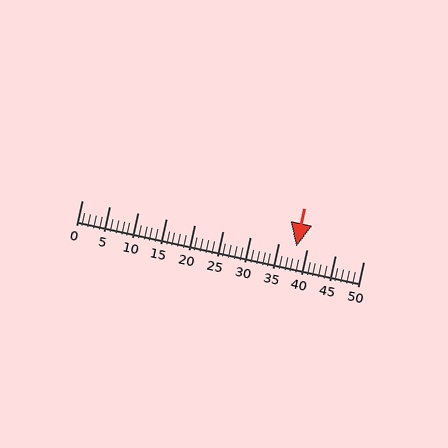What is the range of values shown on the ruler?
The ruler shows values from 0 to 50.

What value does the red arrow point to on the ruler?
The red arrow points to approximately 38.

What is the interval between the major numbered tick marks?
The major tick marks are spaced 5 units apart.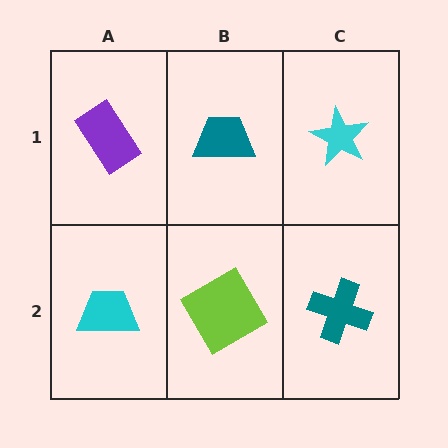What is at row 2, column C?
A teal cross.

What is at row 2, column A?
A cyan trapezoid.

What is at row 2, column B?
A lime diamond.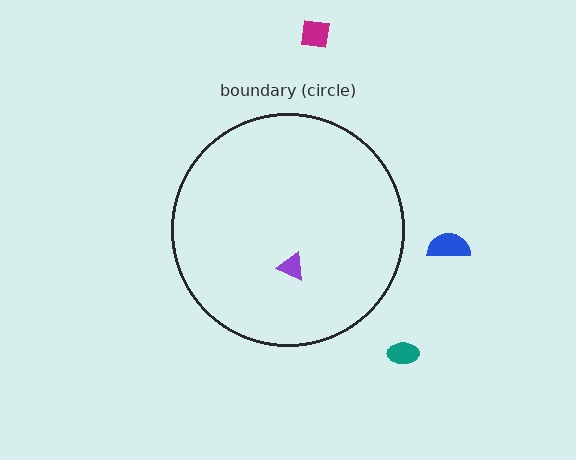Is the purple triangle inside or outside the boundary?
Inside.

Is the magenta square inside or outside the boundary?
Outside.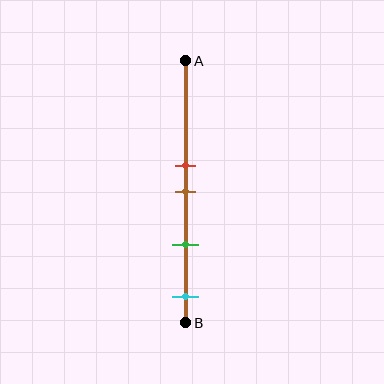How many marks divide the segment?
There are 4 marks dividing the segment.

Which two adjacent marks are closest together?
The red and brown marks are the closest adjacent pair.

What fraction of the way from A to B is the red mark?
The red mark is approximately 40% (0.4) of the way from A to B.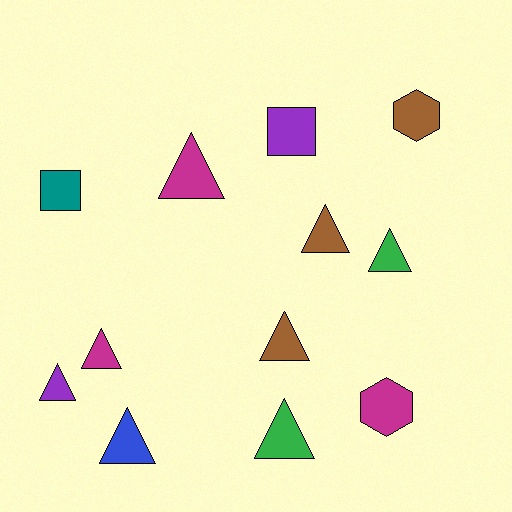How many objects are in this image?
There are 12 objects.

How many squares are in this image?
There are 2 squares.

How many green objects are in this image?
There are 2 green objects.